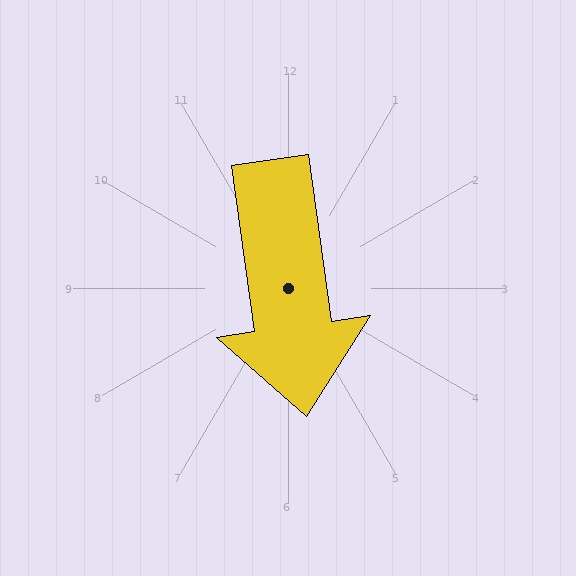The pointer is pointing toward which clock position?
Roughly 6 o'clock.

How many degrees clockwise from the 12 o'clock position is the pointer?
Approximately 172 degrees.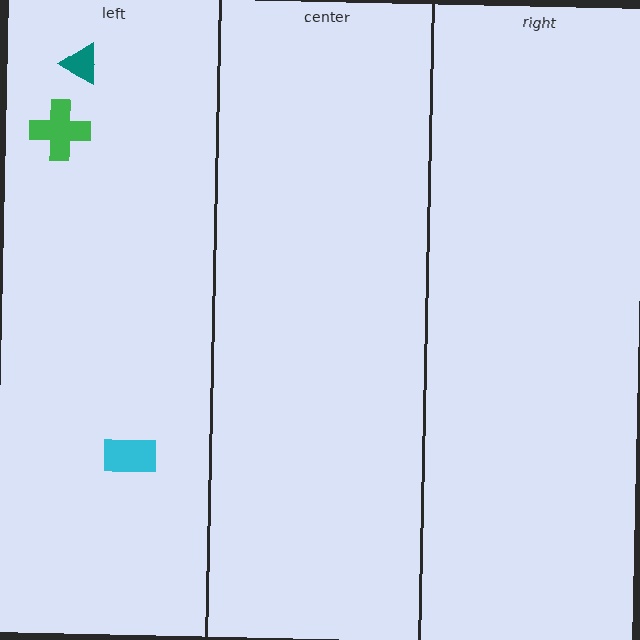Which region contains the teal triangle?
The left region.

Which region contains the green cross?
The left region.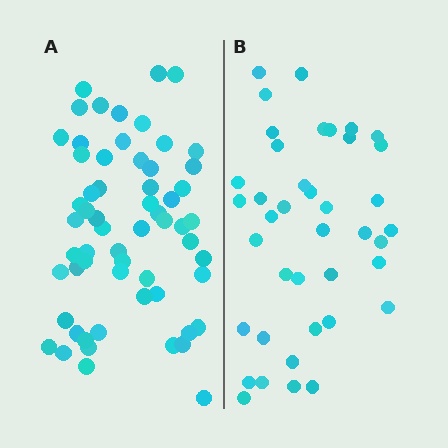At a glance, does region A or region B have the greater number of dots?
Region A (the left region) has more dots.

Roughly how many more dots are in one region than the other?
Region A has approximately 20 more dots than region B.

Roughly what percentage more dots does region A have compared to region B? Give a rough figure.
About 50% more.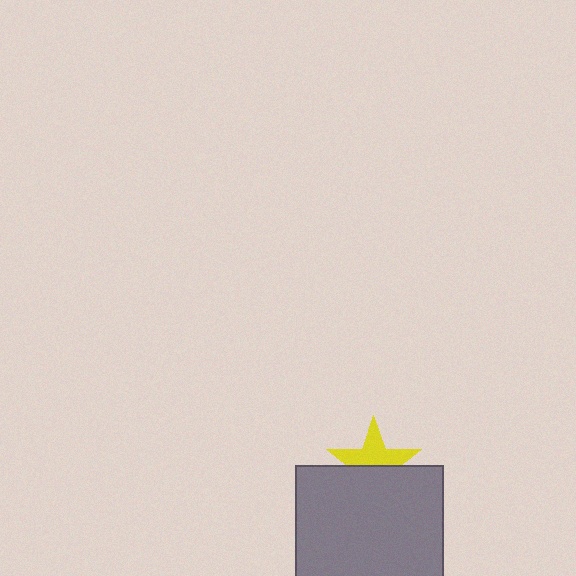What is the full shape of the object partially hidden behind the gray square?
The partially hidden object is a yellow star.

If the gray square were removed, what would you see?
You would see the complete yellow star.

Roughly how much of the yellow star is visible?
About half of it is visible (roughly 54%).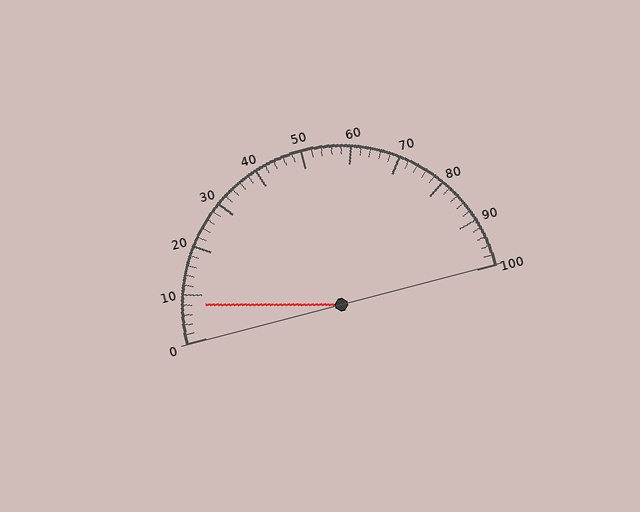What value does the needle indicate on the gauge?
The needle indicates approximately 8.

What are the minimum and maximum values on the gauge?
The gauge ranges from 0 to 100.